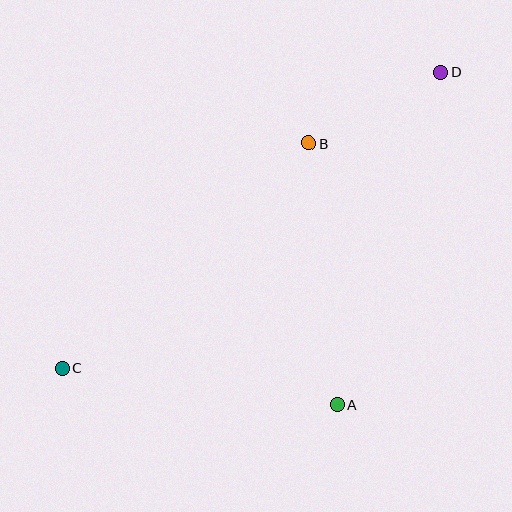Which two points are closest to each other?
Points B and D are closest to each other.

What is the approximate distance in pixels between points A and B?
The distance between A and B is approximately 263 pixels.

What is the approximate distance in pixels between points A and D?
The distance between A and D is approximately 348 pixels.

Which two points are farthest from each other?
Points C and D are farthest from each other.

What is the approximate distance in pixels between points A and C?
The distance between A and C is approximately 277 pixels.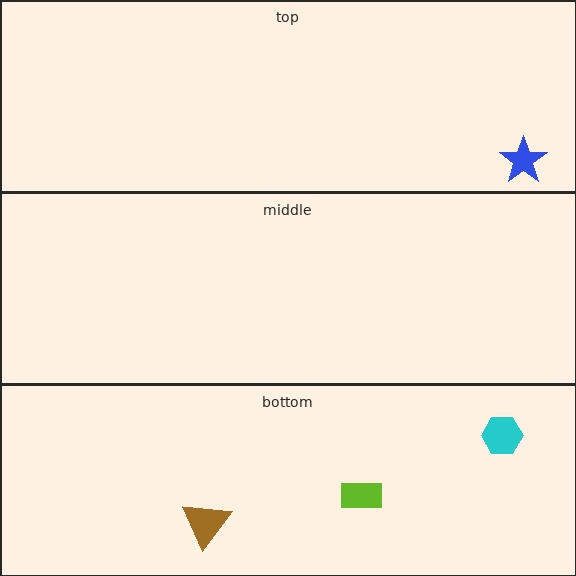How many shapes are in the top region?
1.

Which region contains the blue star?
The top region.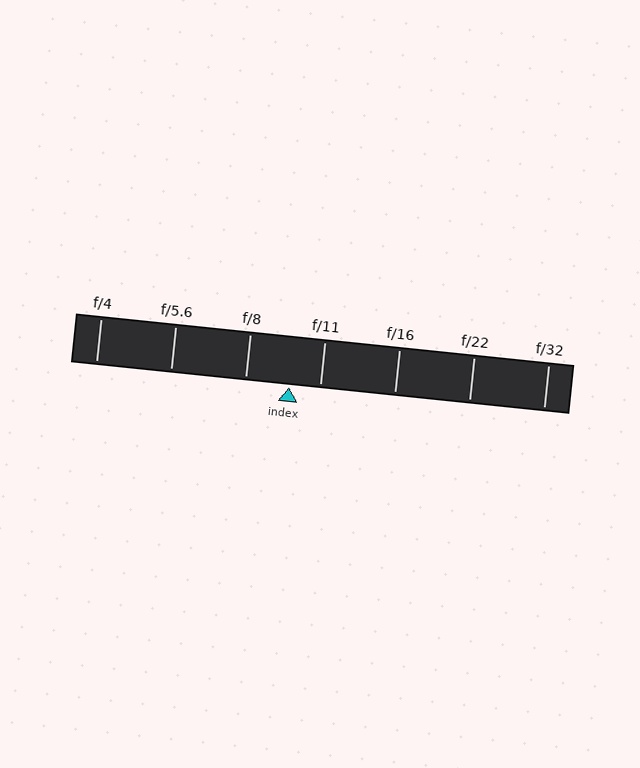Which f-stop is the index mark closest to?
The index mark is closest to f/11.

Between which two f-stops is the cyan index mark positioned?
The index mark is between f/8 and f/11.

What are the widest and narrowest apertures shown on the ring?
The widest aperture shown is f/4 and the narrowest is f/32.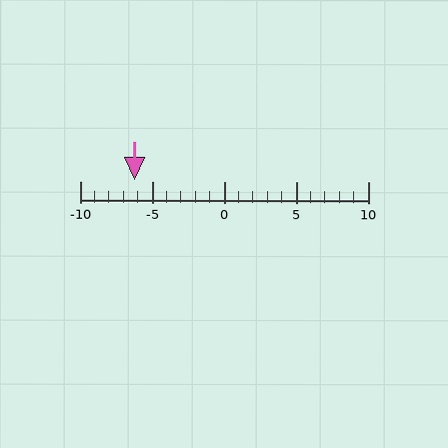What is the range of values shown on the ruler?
The ruler shows values from -10 to 10.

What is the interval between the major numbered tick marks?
The major tick marks are spaced 5 units apart.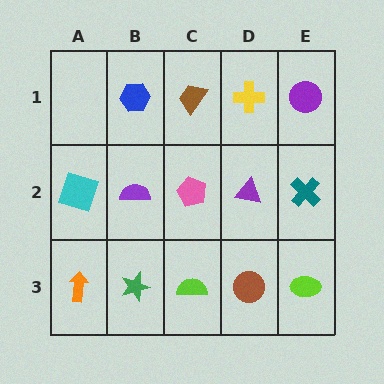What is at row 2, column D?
A purple triangle.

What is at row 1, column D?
A yellow cross.